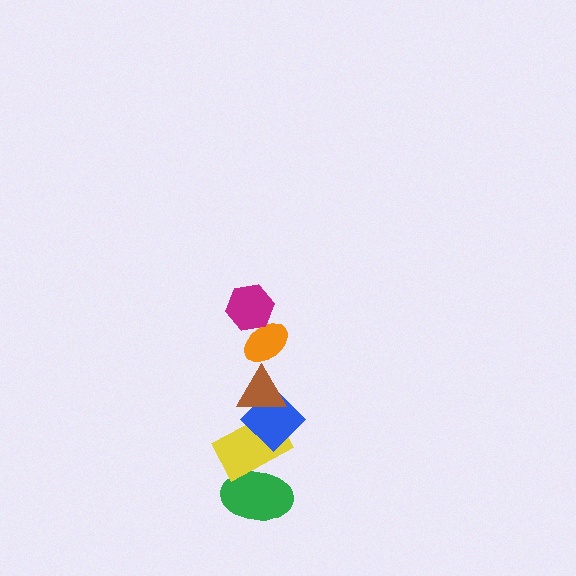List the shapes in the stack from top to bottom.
From top to bottom: the magenta hexagon, the orange ellipse, the brown triangle, the blue diamond, the yellow rectangle, the green ellipse.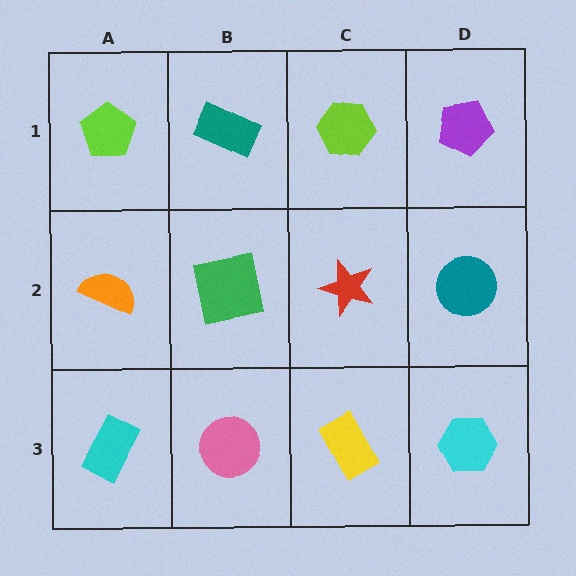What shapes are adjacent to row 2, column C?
A lime hexagon (row 1, column C), a yellow rectangle (row 3, column C), a green square (row 2, column B), a teal circle (row 2, column D).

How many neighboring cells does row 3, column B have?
3.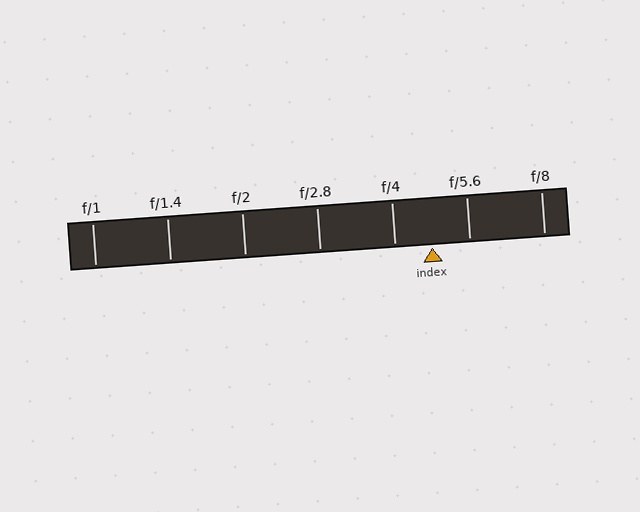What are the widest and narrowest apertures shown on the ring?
The widest aperture shown is f/1 and the narrowest is f/8.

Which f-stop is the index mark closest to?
The index mark is closest to f/5.6.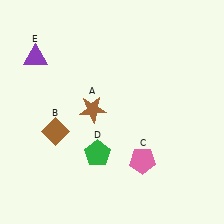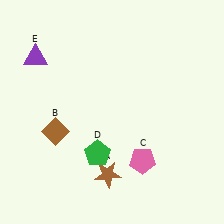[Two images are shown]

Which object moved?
The brown star (A) moved down.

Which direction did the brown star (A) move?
The brown star (A) moved down.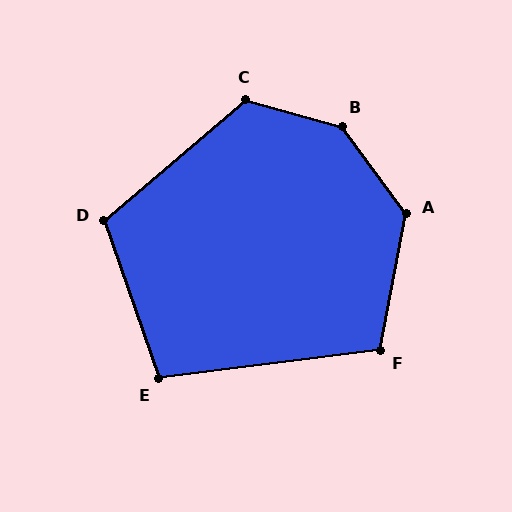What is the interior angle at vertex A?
Approximately 133 degrees (obtuse).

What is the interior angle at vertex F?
Approximately 108 degrees (obtuse).